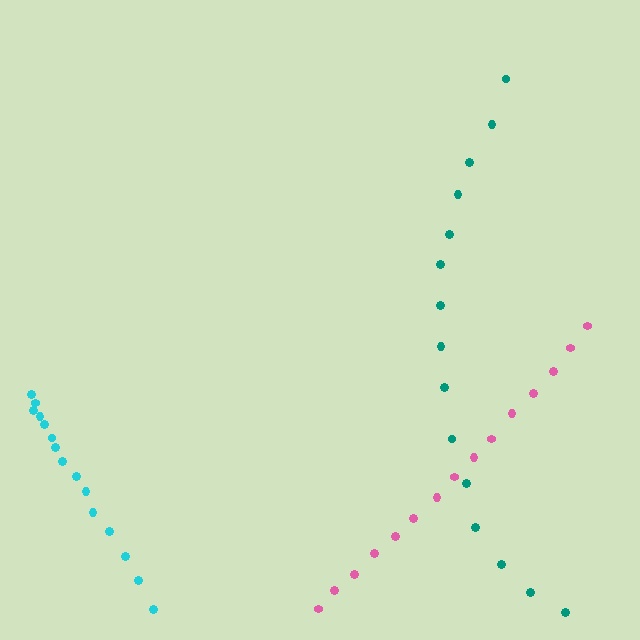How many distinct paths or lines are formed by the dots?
There are 3 distinct paths.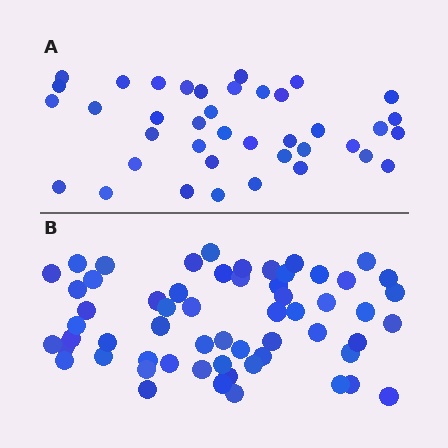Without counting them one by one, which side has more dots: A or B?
Region B (the bottom region) has more dots.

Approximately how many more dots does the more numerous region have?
Region B has approximately 20 more dots than region A.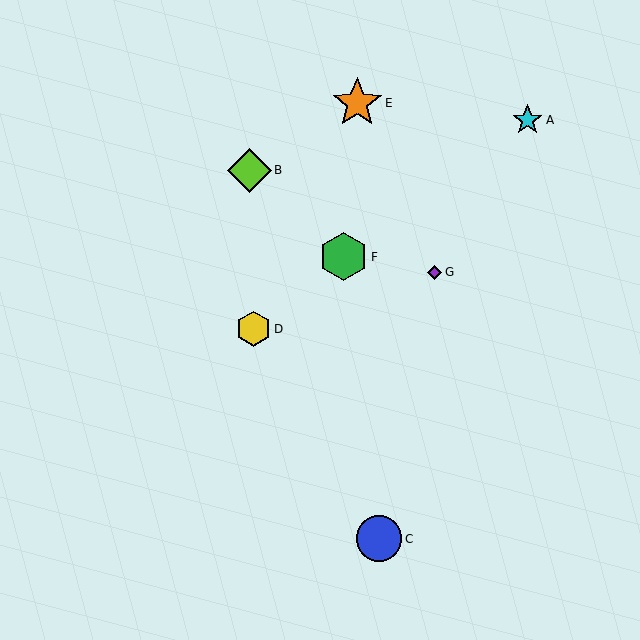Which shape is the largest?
The orange star (labeled E) is the largest.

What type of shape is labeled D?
Shape D is a yellow hexagon.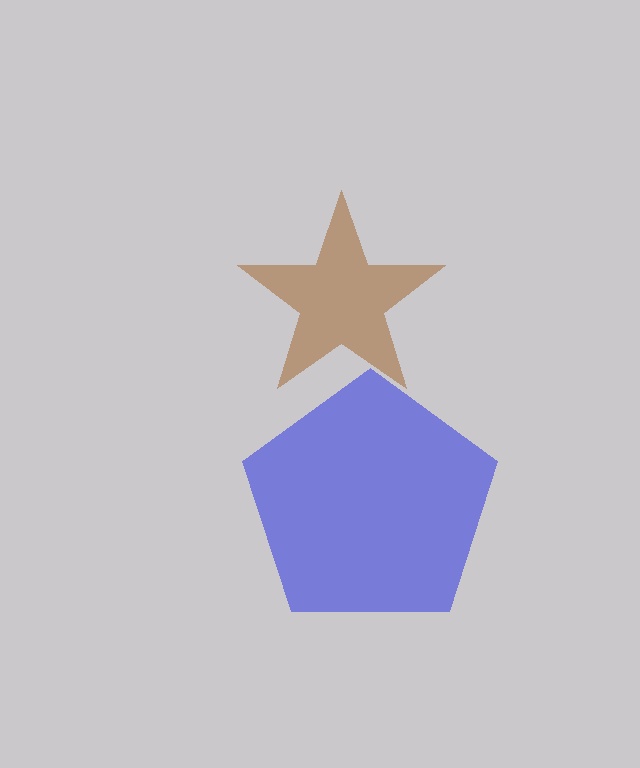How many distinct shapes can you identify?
There are 2 distinct shapes: a blue pentagon, a brown star.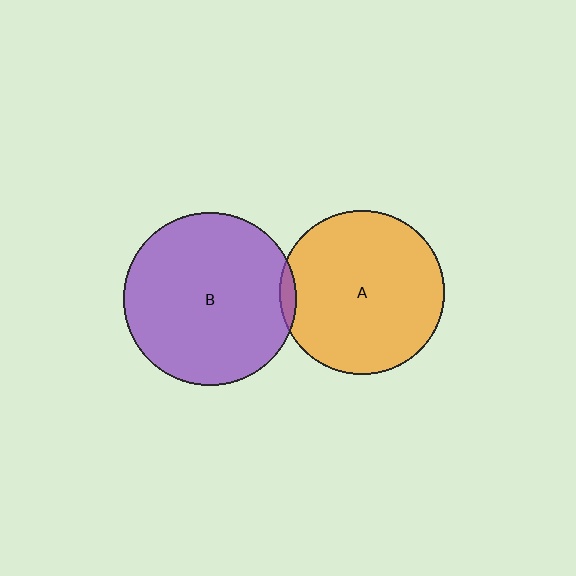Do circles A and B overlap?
Yes.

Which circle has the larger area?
Circle B (purple).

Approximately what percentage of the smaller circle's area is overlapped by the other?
Approximately 5%.